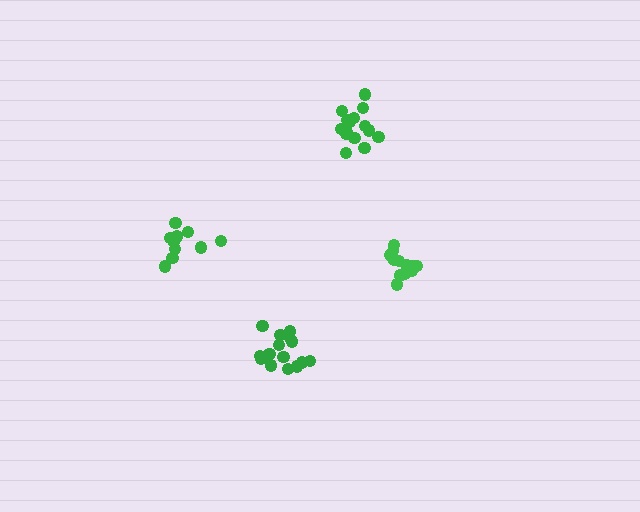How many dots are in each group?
Group 1: 12 dots, Group 2: 15 dots, Group 3: 15 dots, Group 4: 15 dots (57 total).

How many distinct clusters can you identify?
There are 4 distinct clusters.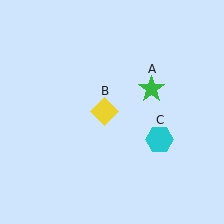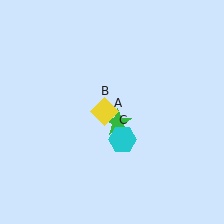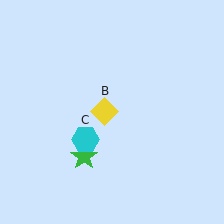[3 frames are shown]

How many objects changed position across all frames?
2 objects changed position: green star (object A), cyan hexagon (object C).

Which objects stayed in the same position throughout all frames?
Yellow diamond (object B) remained stationary.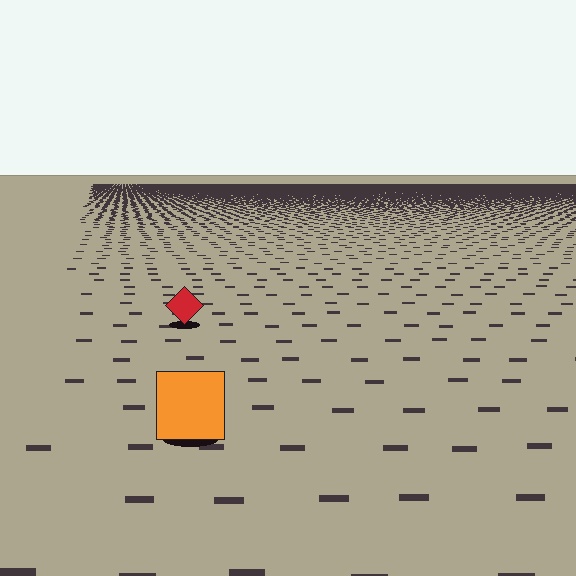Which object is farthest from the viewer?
The red diamond is farthest from the viewer. It appears smaller and the ground texture around it is denser.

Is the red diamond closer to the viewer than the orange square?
No. The orange square is closer — you can tell from the texture gradient: the ground texture is coarser near it.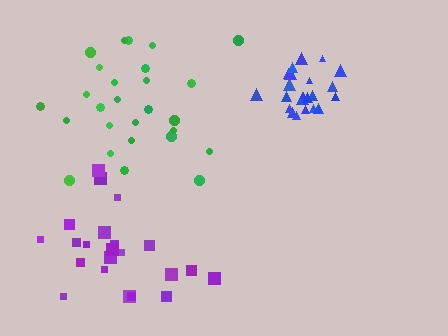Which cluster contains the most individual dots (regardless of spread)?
Green (28).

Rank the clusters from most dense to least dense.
blue, purple, green.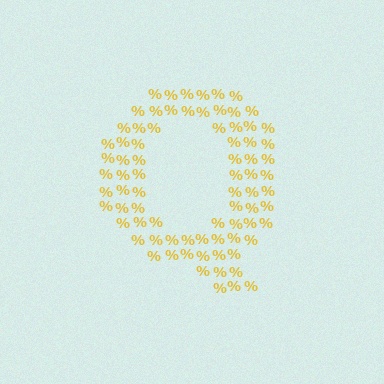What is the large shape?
The large shape is the letter Q.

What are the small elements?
The small elements are percent signs.